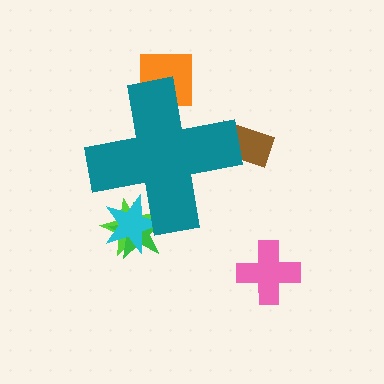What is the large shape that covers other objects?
A teal cross.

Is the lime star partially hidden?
Yes, the lime star is partially hidden behind the teal cross.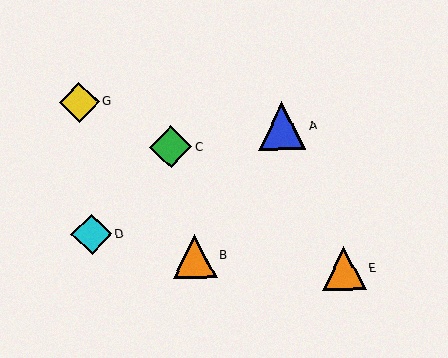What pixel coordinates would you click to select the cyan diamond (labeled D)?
Click at (92, 234) to select the cyan diamond D.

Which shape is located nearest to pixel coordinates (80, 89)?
The yellow diamond (labeled G) at (79, 102) is nearest to that location.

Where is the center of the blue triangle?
The center of the blue triangle is at (282, 126).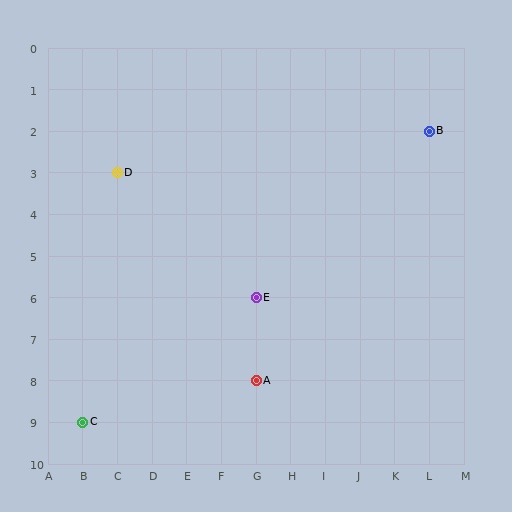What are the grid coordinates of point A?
Point A is at grid coordinates (G, 8).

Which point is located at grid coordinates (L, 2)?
Point B is at (L, 2).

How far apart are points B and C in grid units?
Points B and C are 10 columns and 7 rows apart (about 12.2 grid units diagonally).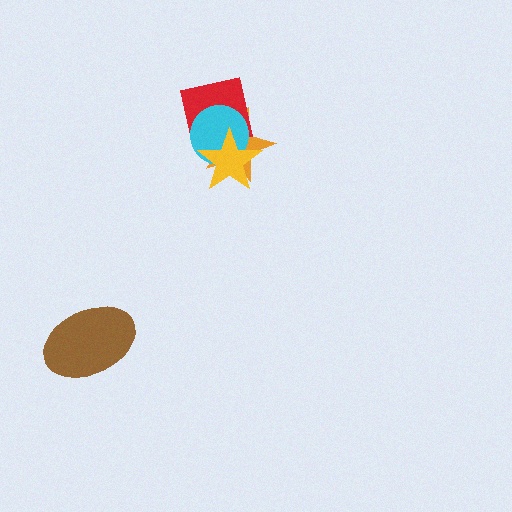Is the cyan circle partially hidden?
Yes, it is partially covered by another shape.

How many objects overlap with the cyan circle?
3 objects overlap with the cyan circle.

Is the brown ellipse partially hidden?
No, no other shape covers it.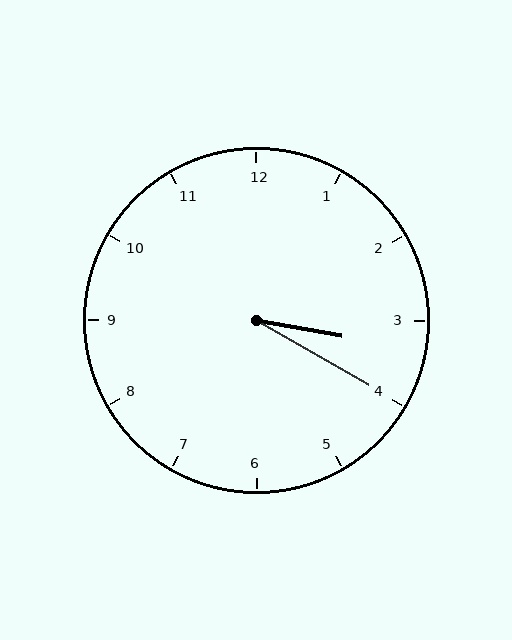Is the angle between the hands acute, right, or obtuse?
It is acute.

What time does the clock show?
3:20.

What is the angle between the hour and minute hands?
Approximately 20 degrees.